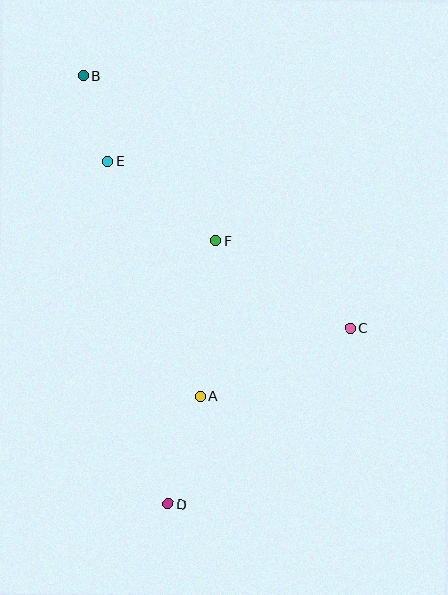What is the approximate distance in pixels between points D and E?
The distance between D and E is approximately 348 pixels.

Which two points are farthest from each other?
Points B and D are farthest from each other.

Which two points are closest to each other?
Points B and E are closest to each other.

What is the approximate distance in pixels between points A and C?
The distance between A and C is approximately 165 pixels.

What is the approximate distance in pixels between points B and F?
The distance between B and F is approximately 211 pixels.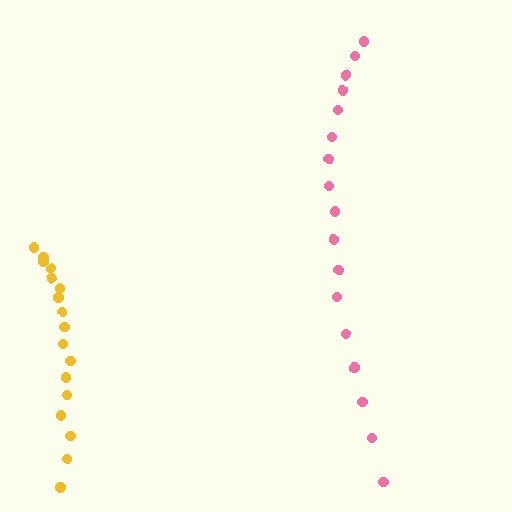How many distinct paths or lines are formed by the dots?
There are 2 distinct paths.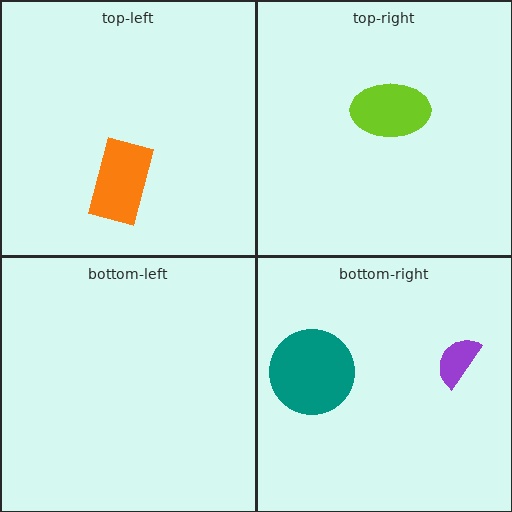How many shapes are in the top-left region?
1.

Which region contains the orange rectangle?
The top-left region.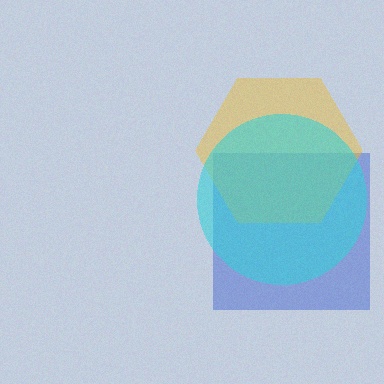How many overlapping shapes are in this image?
There are 3 overlapping shapes in the image.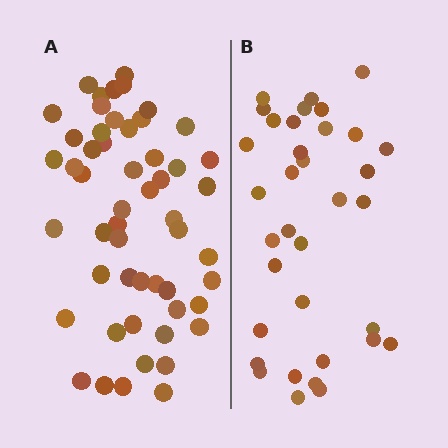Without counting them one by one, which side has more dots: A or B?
Region A (the left region) has more dots.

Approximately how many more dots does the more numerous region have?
Region A has approximately 20 more dots than region B.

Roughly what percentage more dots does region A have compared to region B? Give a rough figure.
About 50% more.